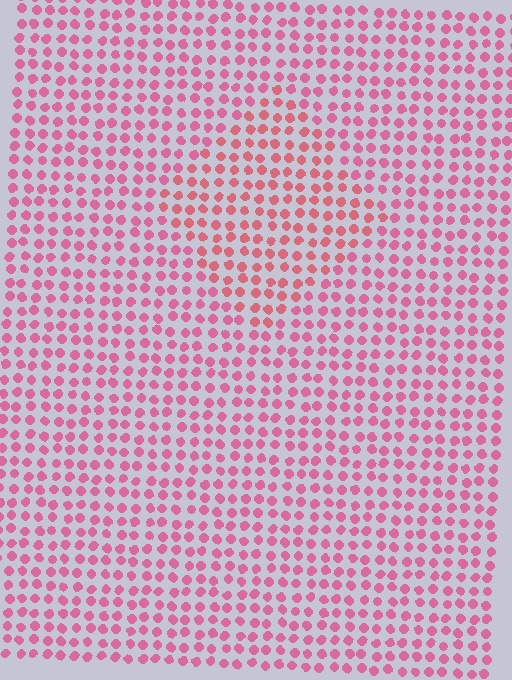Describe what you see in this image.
The image is filled with small pink elements in a uniform arrangement. A diamond-shaped region is visible where the elements are tinted to a slightly different hue, forming a subtle color boundary.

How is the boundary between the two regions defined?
The boundary is defined purely by a slight shift in hue (about 19 degrees). Spacing, size, and orientation are identical on both sides.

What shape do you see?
I see a diamond.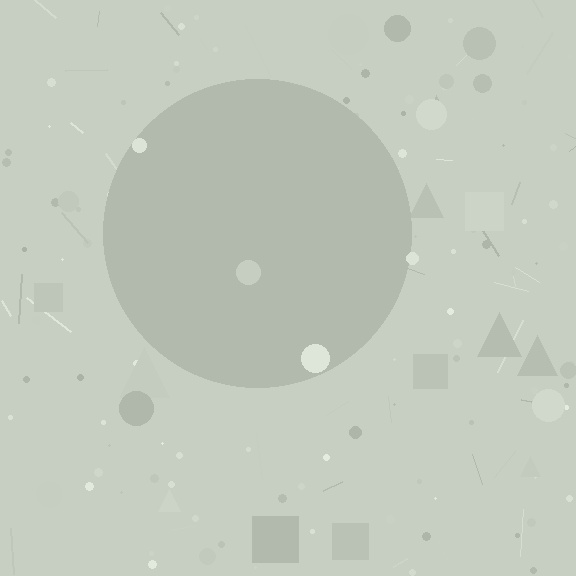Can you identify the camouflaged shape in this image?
The camouflaged shape is a circle.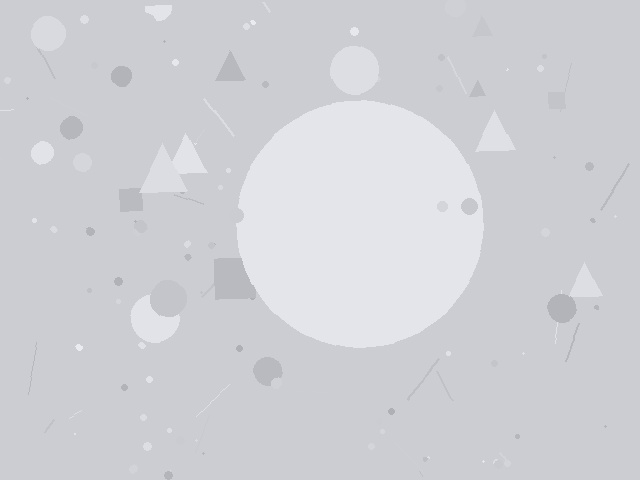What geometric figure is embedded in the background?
A circle is embedded in the background.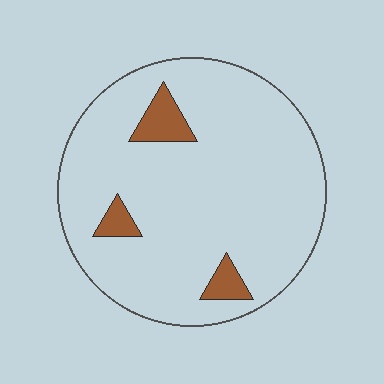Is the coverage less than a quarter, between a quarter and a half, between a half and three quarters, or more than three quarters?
Less than a quarter.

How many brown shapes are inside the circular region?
3.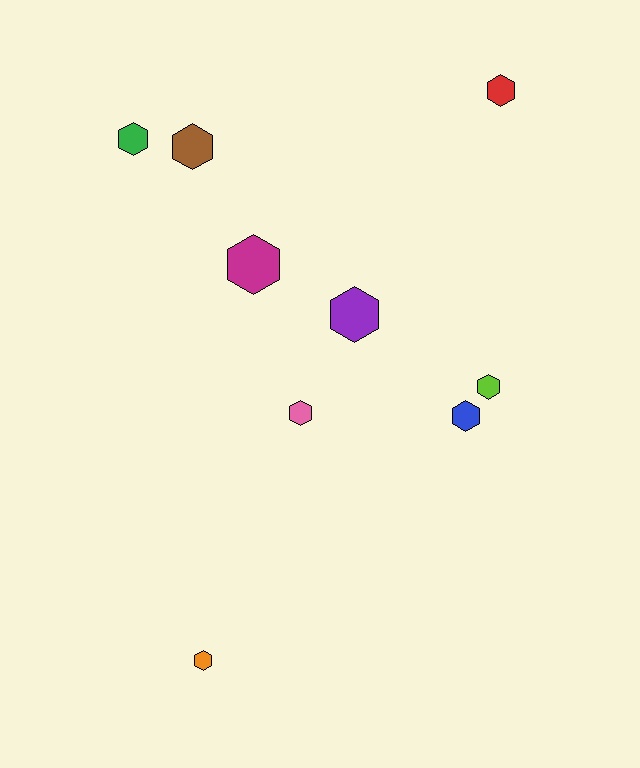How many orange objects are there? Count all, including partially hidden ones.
There is 1 orange object.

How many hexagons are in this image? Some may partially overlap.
There are 9 hexagons.